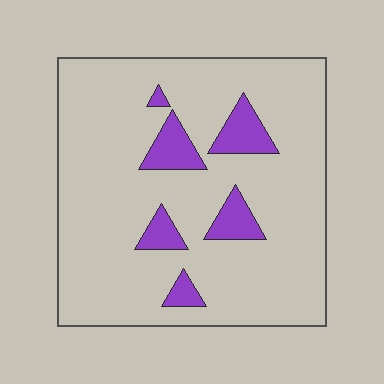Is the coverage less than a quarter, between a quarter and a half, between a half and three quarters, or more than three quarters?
Less than a quarter.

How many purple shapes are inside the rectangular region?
6.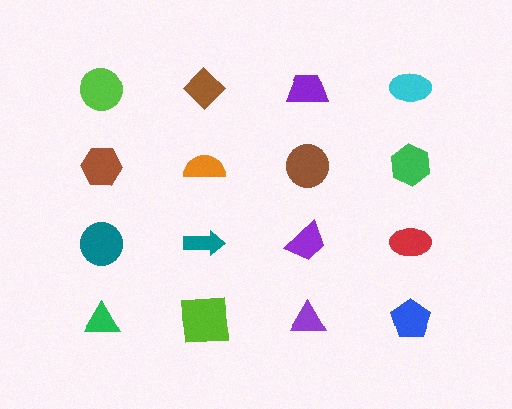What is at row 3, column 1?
A teal circle.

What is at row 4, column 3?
A purple triangle.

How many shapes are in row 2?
4 shapes.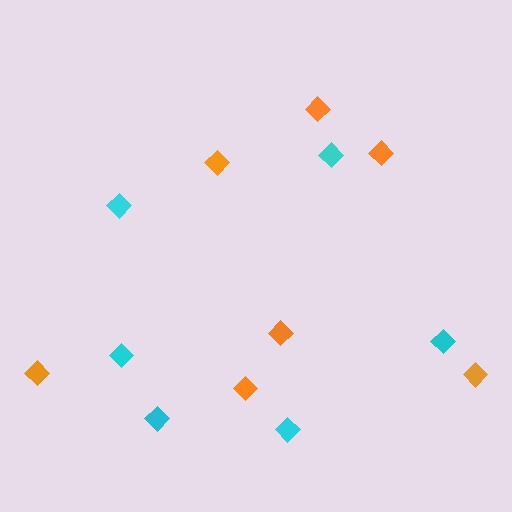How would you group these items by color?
There are 2 groups: one group of cyan diamonds (6) and one group of orange diamonds (7).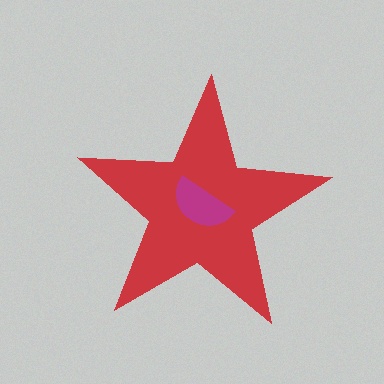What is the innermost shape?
The magenta semicircle.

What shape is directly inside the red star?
The magenta semicircle.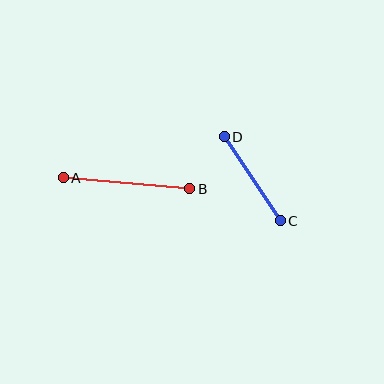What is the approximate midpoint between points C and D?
The midpoint is at approximately (252, 179) pixels.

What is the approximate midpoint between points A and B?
The midpoint is at approximately (127, 183) pixels.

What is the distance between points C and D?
The distance is approximately 101 pixels.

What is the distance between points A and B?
The distance is approximately 127 pixels.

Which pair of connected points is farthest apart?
Points A and B are farthest apart.